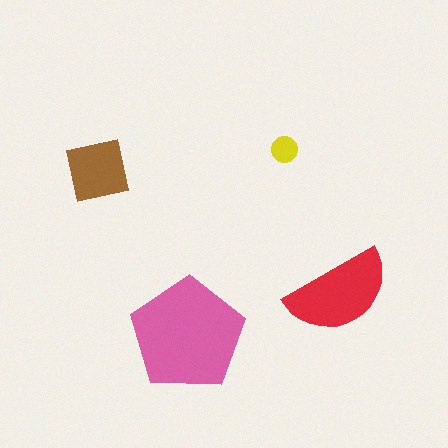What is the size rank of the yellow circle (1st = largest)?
4th.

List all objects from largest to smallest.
The pink pentagon, the red semicircle, the brown square, the yellow circle.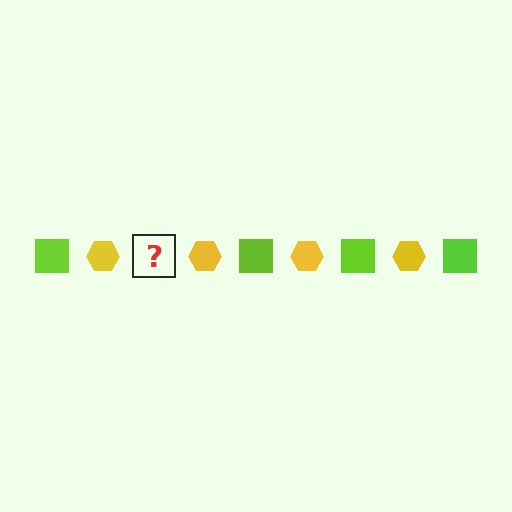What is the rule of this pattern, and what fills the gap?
The rule is that the pattern alternates between lime square and yellow hexagon. The gap should be filled with a lime square.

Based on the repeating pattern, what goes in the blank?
The blank should be a lime square.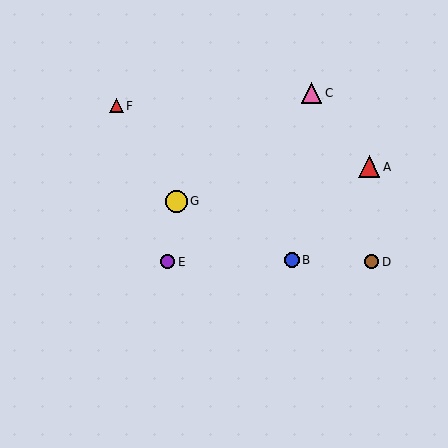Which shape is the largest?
The yellow circle (labeled G) is the largest.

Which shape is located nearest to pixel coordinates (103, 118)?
The red triangle (labeled F) at (116, 106) is nearest to that location.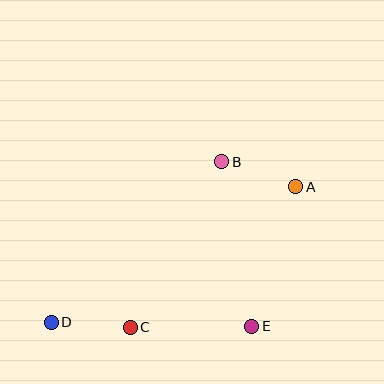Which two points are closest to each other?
Points A and B are closest to each other.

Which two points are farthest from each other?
Points A and D are farthest from each other.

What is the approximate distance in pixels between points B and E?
The distance between B and E is approximately 167 pixels.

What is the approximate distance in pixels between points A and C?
The distance between A and C is approximately 217 pixels.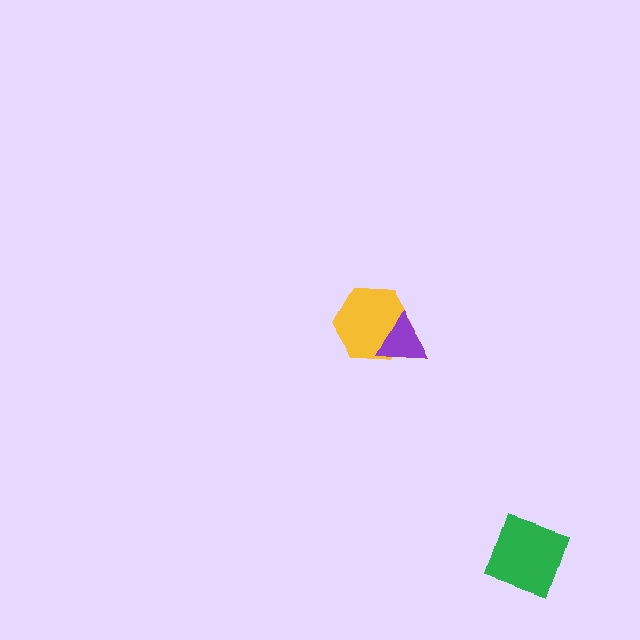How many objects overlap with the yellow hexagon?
1 object overlaps with the yellow hexagon.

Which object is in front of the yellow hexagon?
The purple triangle is in front of the yellow hexagon.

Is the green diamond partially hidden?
No, no other shape covers it.